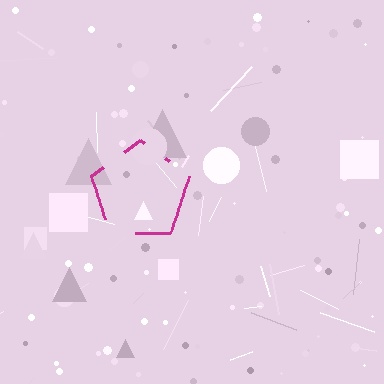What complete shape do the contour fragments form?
The contour fragments form a pentagon.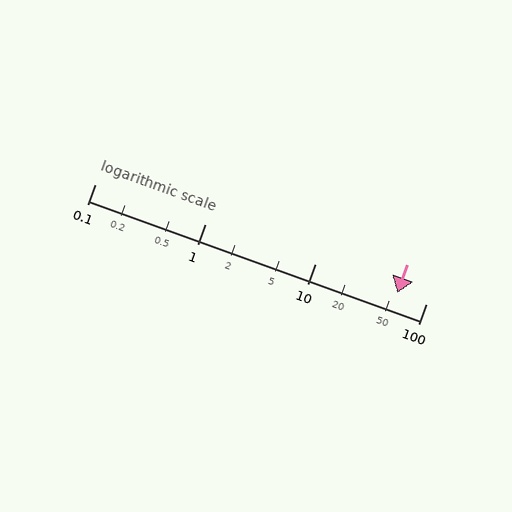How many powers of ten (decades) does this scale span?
The scale spans 3 decades, from 0.1 to 100.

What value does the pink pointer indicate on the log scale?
The pointer indicates approximately 55.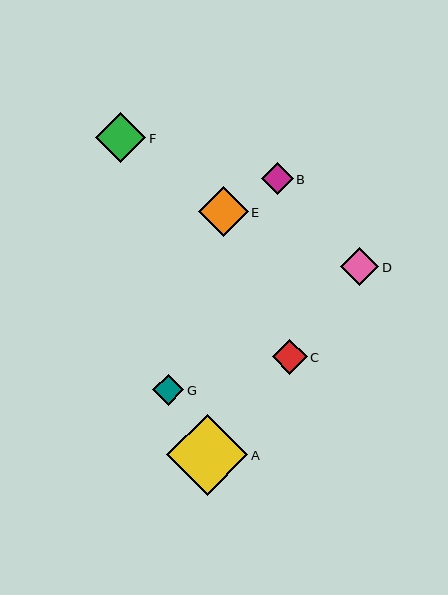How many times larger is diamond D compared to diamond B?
Diamond D is approximately 1.2 times the size of diamond B.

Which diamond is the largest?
Diamond A is the largest with a size of approximately 81 pixels.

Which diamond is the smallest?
Diamond G is the smallest with a size of approximately 31 pixels.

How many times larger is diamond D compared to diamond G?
Diamond D is approximately 1.2 times the size of diamond G.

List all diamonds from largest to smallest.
From largest to smallest: A, E, F, D, C, B, G.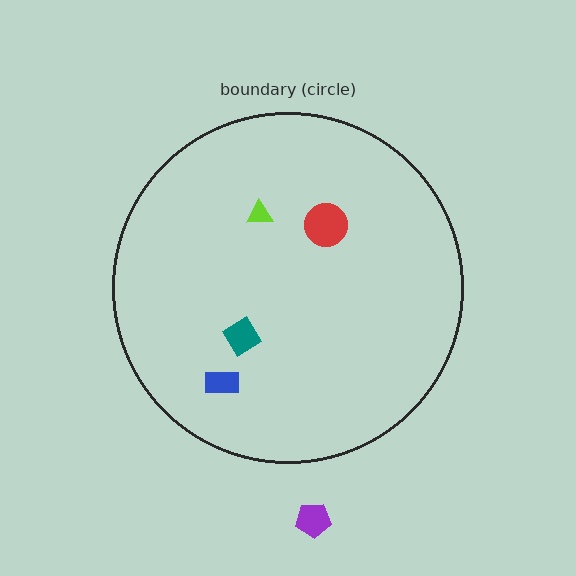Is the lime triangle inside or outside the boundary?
Inside.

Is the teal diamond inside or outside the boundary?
Inside.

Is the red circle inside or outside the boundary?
Inside.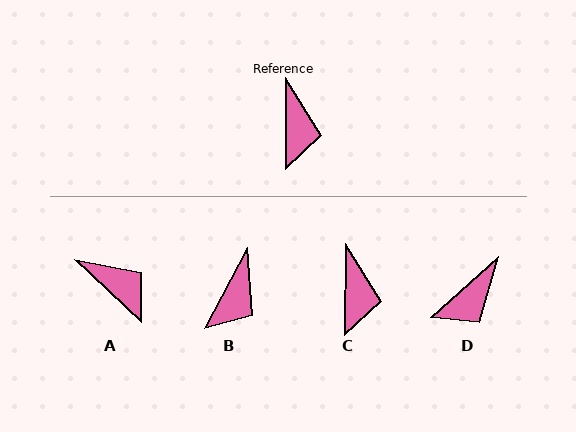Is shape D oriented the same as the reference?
No, it is off by about 48 degrees.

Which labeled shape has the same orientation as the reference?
C.